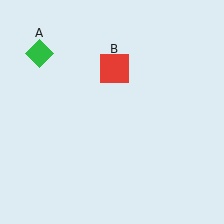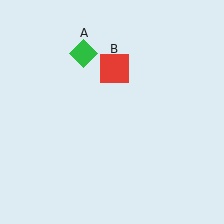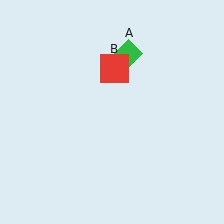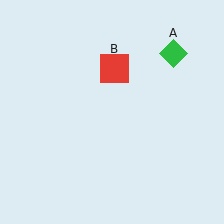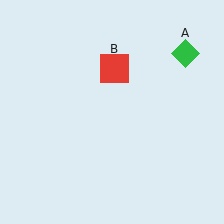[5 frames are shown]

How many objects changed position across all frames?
1 object changed position: green diamond (object A).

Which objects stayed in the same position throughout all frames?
Red square (object B) remained stationary.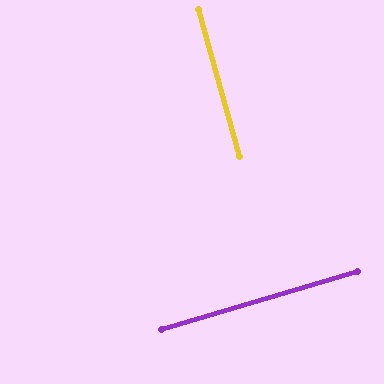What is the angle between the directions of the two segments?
Approximately 89 degrees.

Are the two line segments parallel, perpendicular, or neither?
Perpendicular — they meet at approximately 89°.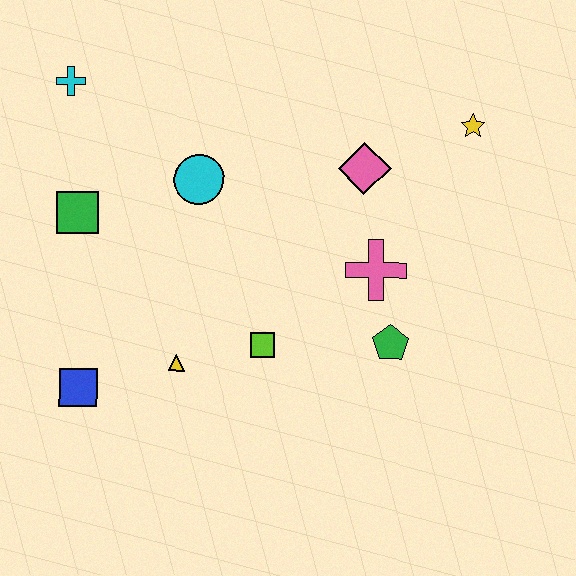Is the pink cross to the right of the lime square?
Yes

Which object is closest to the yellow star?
The pink diamond is closest to the yellow star.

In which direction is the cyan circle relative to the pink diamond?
The cyan circle is to the left of the pink diamond.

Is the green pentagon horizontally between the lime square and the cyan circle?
No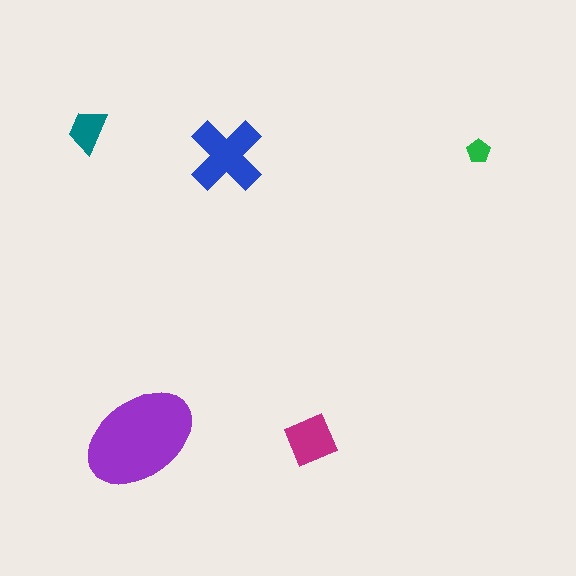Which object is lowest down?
The magenta square is bottommost.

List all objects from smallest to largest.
The green pentagon, the teal trapezoid, the magenta square, the blue cross, the purple ellipse.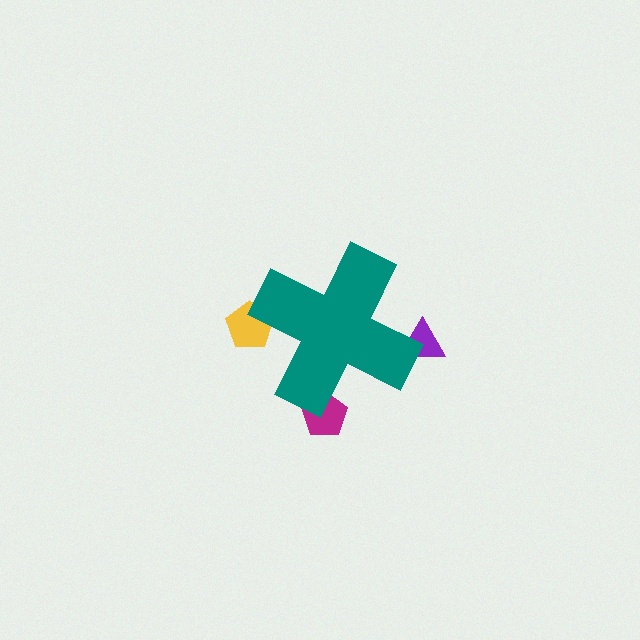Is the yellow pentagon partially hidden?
Yes, the yellow pentagon is partially hidden behind the teal cross.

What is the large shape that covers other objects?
A teal cross.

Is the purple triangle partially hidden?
Yes, the purple triangle is partially hidden behind the teal cross.